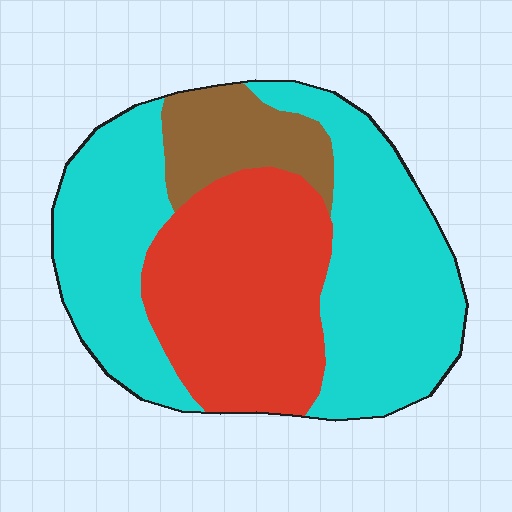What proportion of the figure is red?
Red takes up between a third and a half of the figure.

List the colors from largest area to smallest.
From largest to smallest: cyan, red, brown.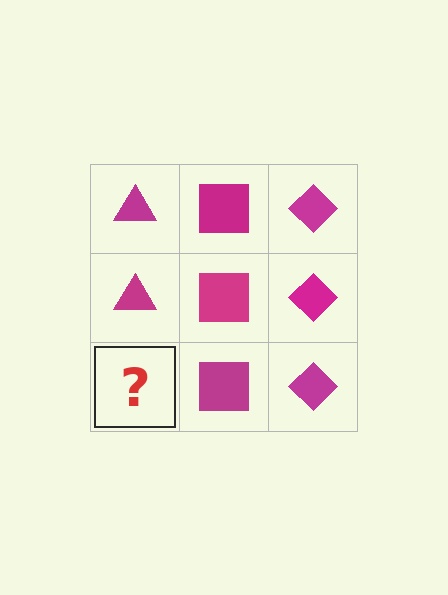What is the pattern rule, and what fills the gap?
The rule is that each column has a consistent shape. The gap should be filled with a magenta triangle.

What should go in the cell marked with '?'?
The missing cell should contain a magenta triangle.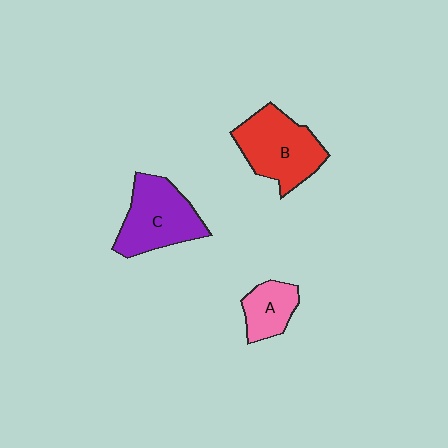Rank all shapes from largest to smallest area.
From largest to smallest: B (red), C (purple), A (pink).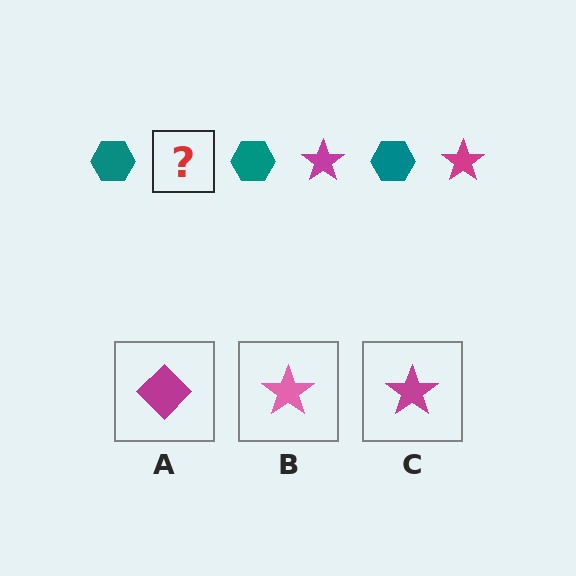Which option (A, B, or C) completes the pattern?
C.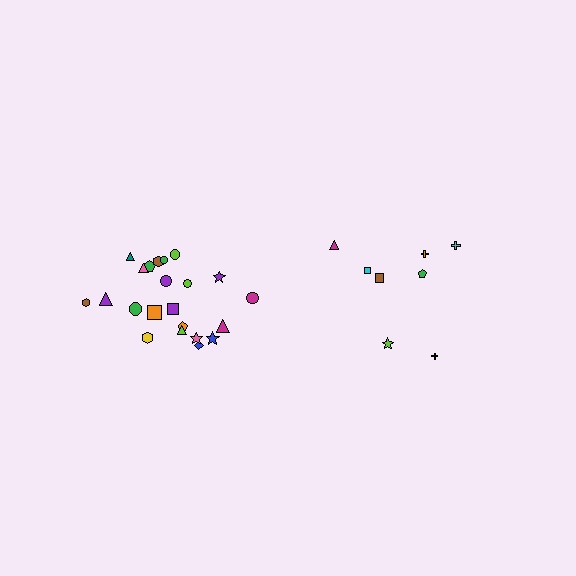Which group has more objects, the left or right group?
The left group.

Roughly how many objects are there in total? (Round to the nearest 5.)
Roughly 30 objects in total.